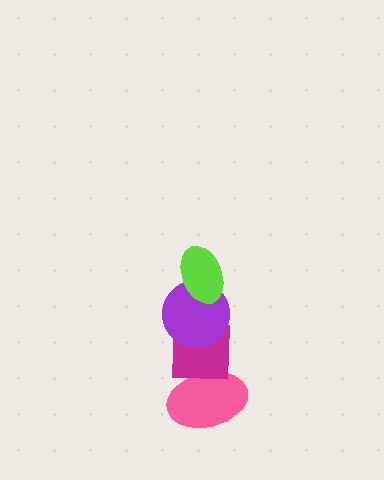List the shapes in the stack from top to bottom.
From top to bottom: the lime ellipse, the purple circle, the magenta square, the pink ellipse.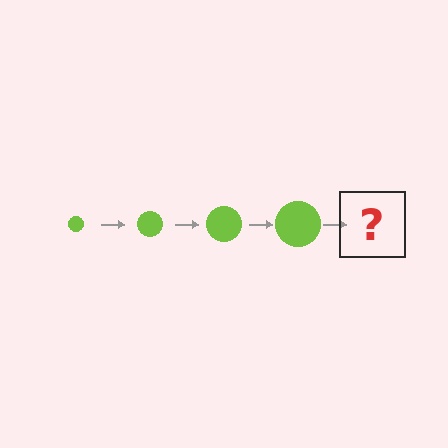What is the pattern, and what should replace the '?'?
The pattern is that the circle gets progressively larger each step. The '?' should be a lime circle, larger than the previous one.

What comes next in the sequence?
The next element should be a lime circle, larger than the previous one.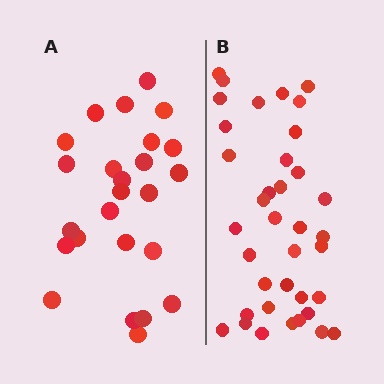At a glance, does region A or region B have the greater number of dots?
Region B (the right region) has more dots.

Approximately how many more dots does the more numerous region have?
Region B has roughly 12 or so more dots than region A.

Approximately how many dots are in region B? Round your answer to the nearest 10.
About 40 dots. (The exact count is 37, which rounds to 40.)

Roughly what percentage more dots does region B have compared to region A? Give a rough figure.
About 50% more.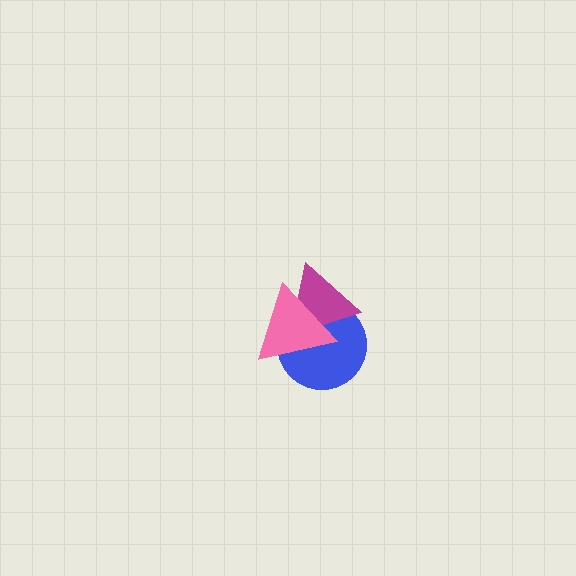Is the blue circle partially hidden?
Yes, it is partially covered by another shape.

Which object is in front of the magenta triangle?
The pink triangle is in front of the magenta triangle.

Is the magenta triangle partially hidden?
Yes, it is partially covered by another shape.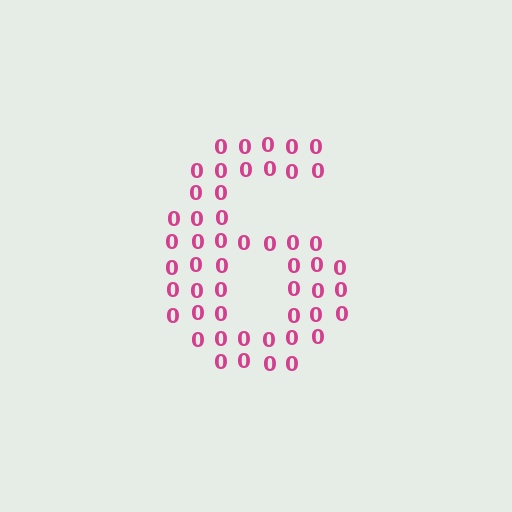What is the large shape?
The large shape is the digit 6.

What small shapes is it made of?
It is made of small digit 0's.